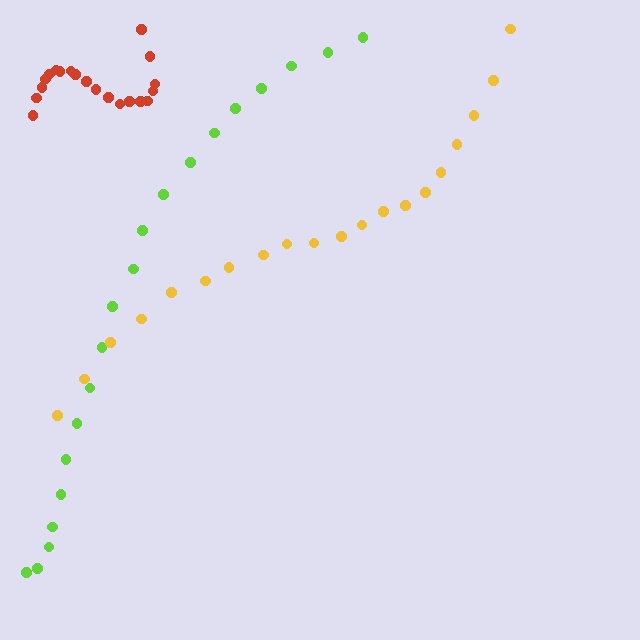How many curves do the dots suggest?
There are 3 distinct paths.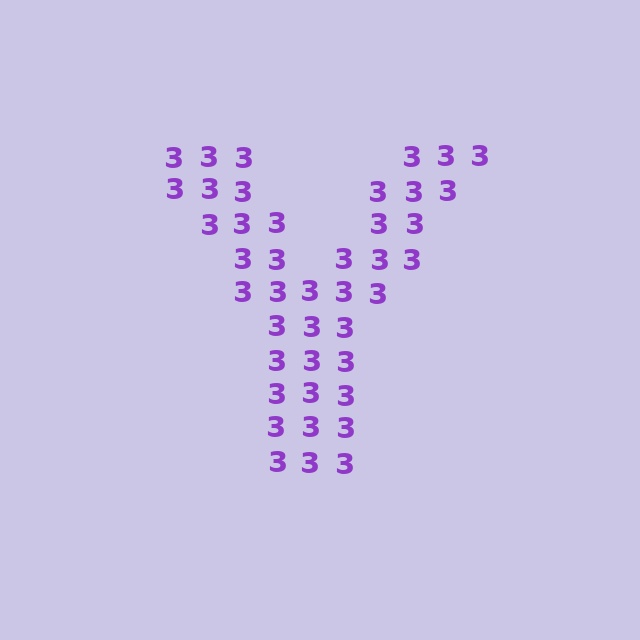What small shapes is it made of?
It is made of small digit 3's.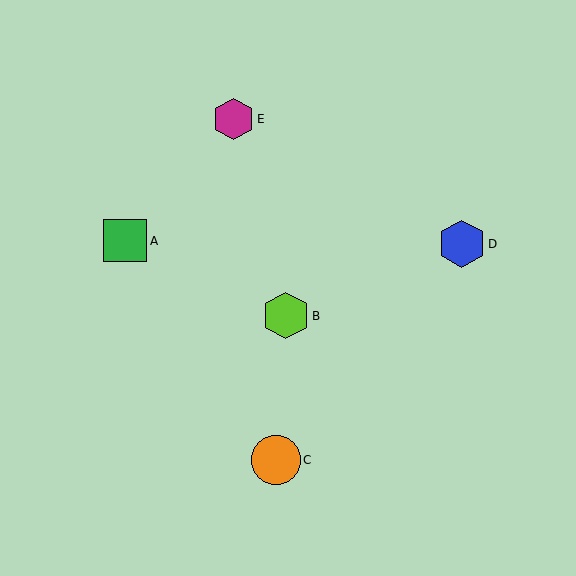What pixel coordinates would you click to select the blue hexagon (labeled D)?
Click at (462, 244) to select the blue hexagon D.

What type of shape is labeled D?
Shape D is a blue hexagon.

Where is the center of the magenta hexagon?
The center of the magenta hexagon is at (234, 119).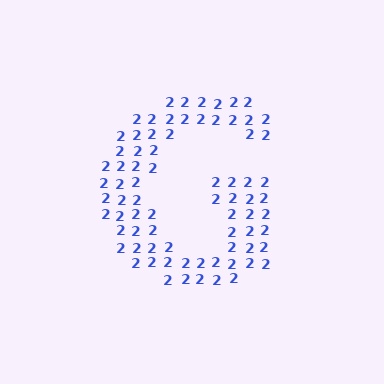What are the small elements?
The small elements are digit 2's.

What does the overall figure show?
The overall figure shows the letter G.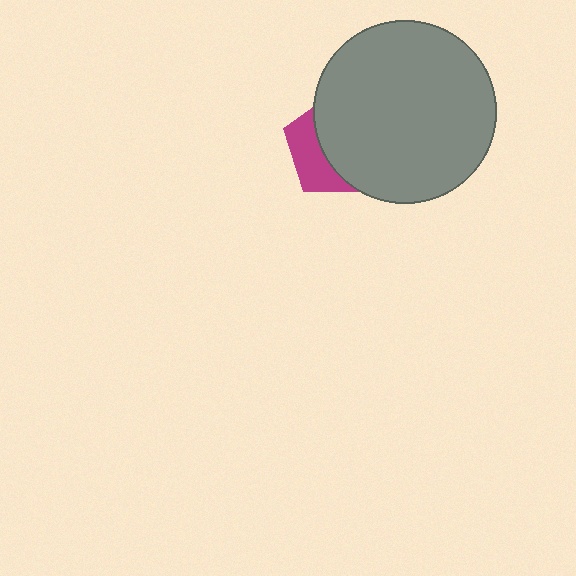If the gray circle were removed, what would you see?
You would see the complete magenta pentagon.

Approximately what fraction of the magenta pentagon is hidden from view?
Roughly 65% of the magenta pentagon is hidden behind the gray circle.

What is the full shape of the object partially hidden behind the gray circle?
The partially hidden object is a magenta pentagon.